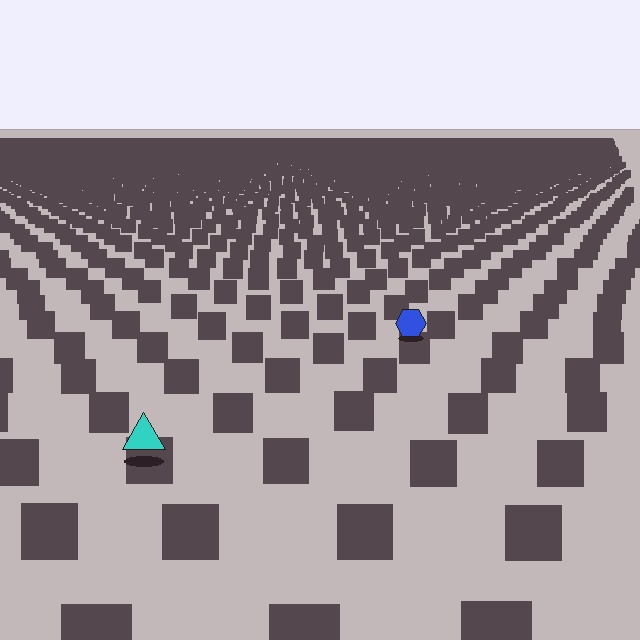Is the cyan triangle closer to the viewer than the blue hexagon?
Yes. The cyan triangle is closer — you can tell from the texture gradient: the ground texture is coarser near it.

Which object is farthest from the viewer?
The blue hexagon is farthest from the viewer. It appears smaller and the ground texture around it is denser.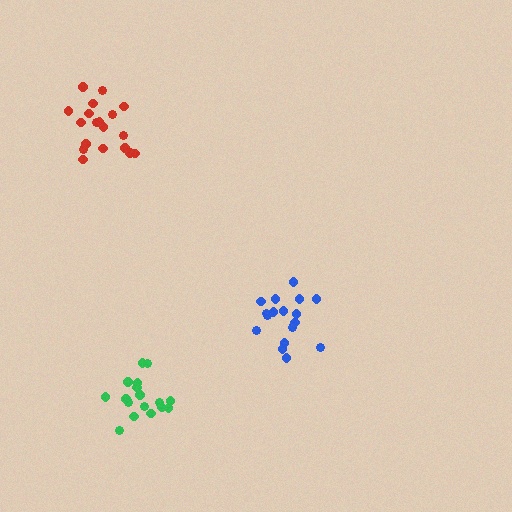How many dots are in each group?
Group 1: 17 dots, Group 2: 19 dots, Group 3: 17 dots (53 total).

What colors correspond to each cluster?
The clusters are colored: blue, red, green.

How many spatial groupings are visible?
There are 3 spatial groupings.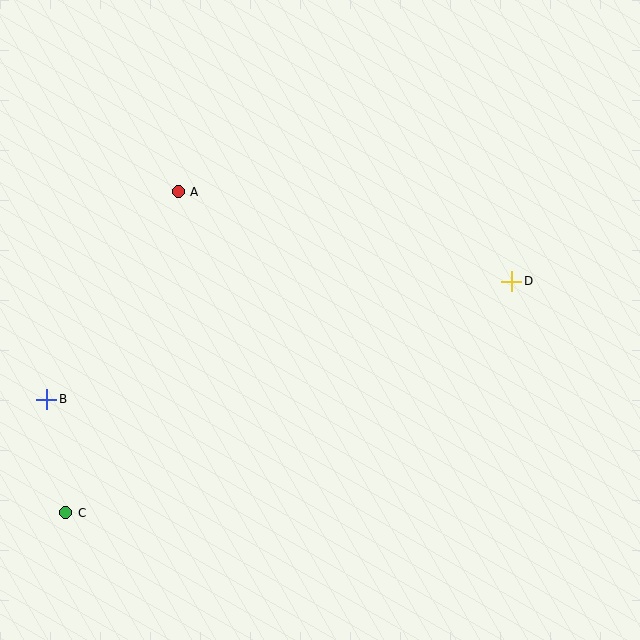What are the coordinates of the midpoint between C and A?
The midpoint between C and A is at (122, 352).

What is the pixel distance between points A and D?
The distance between A and D is 346 pixels.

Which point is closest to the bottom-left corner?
Point C is closest to the bottom-left corner.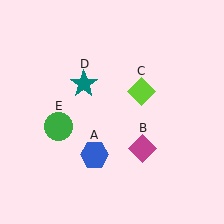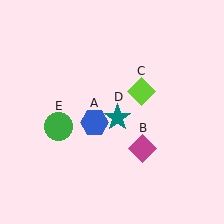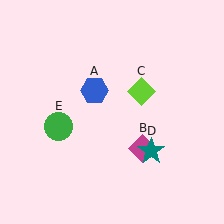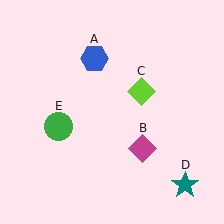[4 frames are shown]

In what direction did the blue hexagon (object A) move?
The blue hexagon (object A) moved up.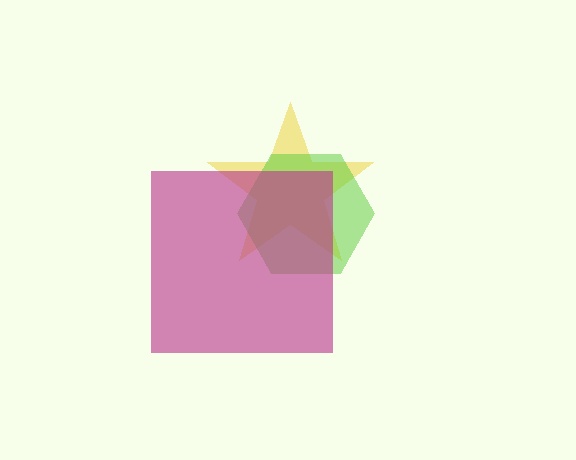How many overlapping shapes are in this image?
There are 3 overlapping shapes in the image.